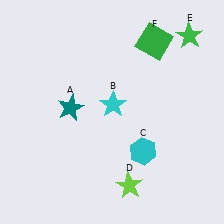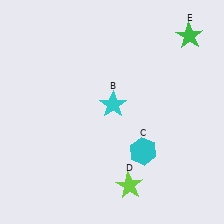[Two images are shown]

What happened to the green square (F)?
The green square (F) was removed in Image 2. It was in the top-right area of Image 1.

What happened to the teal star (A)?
The teal star (A) was removed in Image 2. It was in the top-left area of Image 1.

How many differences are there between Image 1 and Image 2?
There are 2 differences between the two images.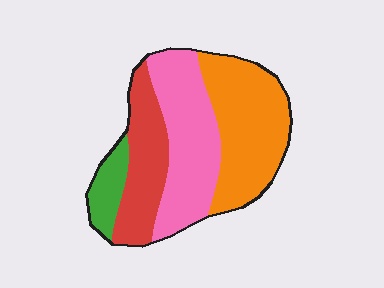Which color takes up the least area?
Green, at roughly 10%.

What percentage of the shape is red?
Red takes up between a sixth and a third of the shape.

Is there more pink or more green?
Pink.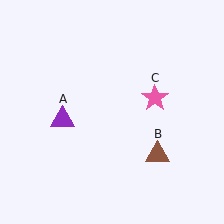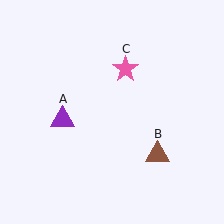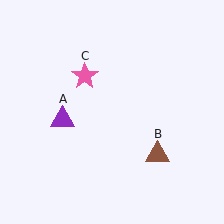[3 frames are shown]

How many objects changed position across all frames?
1 object changed position: pink star (object C).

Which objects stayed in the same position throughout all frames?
Purple triangle (object A) and brown triangle (object B) remained stationary.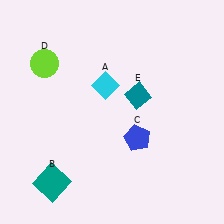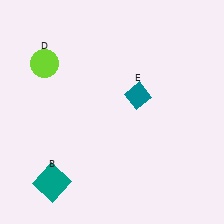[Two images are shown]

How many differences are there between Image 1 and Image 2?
There are 2 differences between the two images.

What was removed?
The blue pentagon (C), the cyan diamond (A) were removed in Image 2.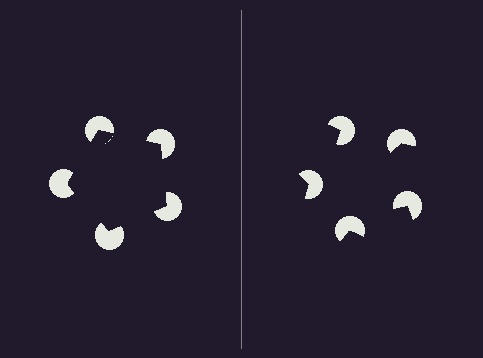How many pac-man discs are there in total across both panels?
10 — 5 on each side.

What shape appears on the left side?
An illusory pentagon.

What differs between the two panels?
The pac-man discs are positioned identically on both sides; only the wedge orientations differ. On the left they align to a pentagon; on the right they are misaligned.